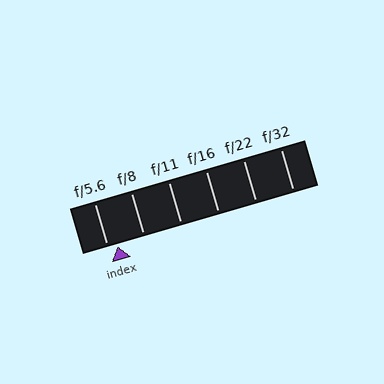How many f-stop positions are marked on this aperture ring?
There are 6 f-stop positions marked.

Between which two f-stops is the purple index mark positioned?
The index mark is between f/5.6 and f/8.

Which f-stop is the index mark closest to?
The index mark is closest to f/5.6.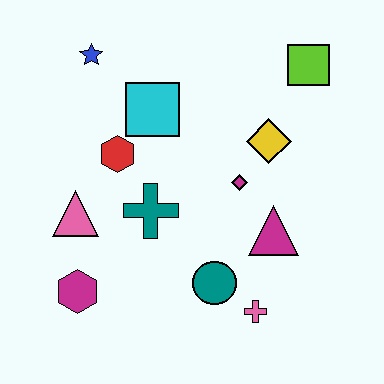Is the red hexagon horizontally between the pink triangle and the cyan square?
Yes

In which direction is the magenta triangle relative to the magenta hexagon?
The magenta triangle is to the right of the magenta hexagon.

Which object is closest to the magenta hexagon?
The pink triangle is closest to the magenta hexagon.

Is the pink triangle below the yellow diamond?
Yes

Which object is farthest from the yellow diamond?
The magenta hexagon is farthest from the yellow diamond.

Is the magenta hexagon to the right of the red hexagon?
No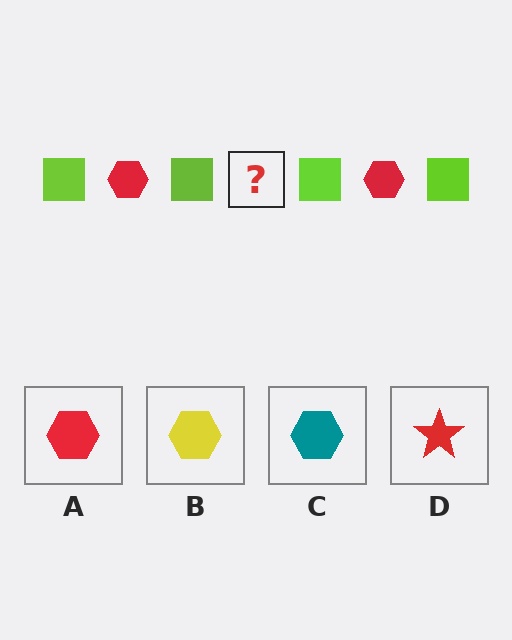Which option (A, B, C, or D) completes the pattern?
A.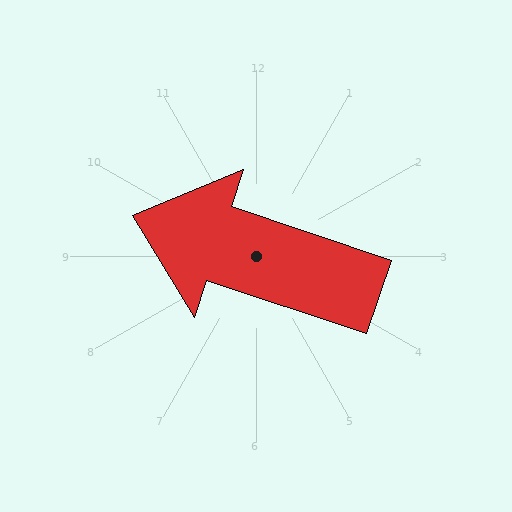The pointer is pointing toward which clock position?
Roughly 10 o'clock.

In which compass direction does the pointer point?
West.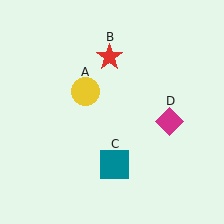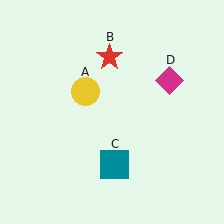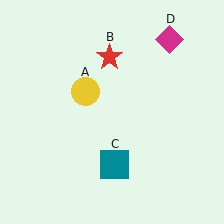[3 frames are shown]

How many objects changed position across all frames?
1 object changed position: magenta diamond (object D).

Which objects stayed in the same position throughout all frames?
Yellow circle (object A) and red star (object B) and teal square (object C) remained stationary.